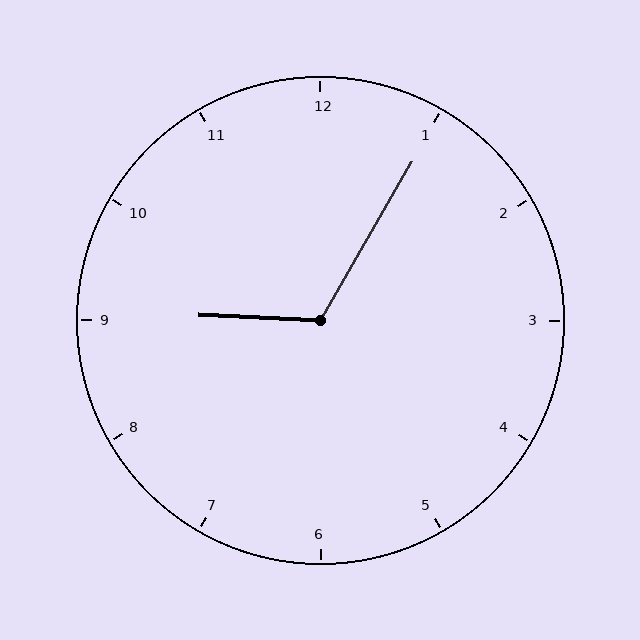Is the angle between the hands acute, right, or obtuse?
It is obtuse.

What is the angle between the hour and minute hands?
Approximately 118 degrees.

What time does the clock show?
9:05.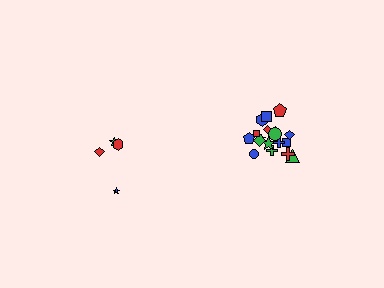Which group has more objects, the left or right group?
The right group.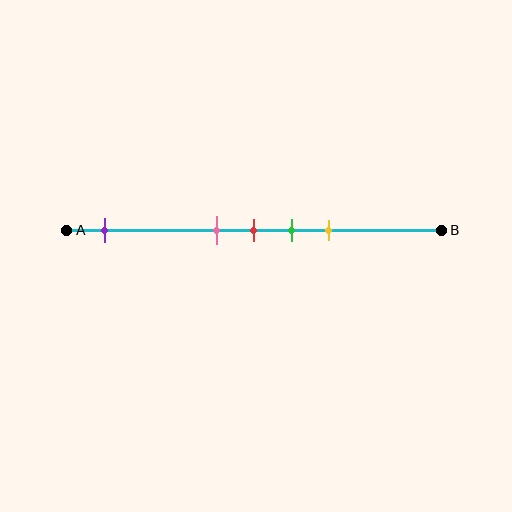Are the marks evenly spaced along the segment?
No, the marks are not evenly spaced.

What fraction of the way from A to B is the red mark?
The red mark is approximately 50% (0.5) of the way from A to B.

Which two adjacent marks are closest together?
The pink and red marks are the closest adjacent pair.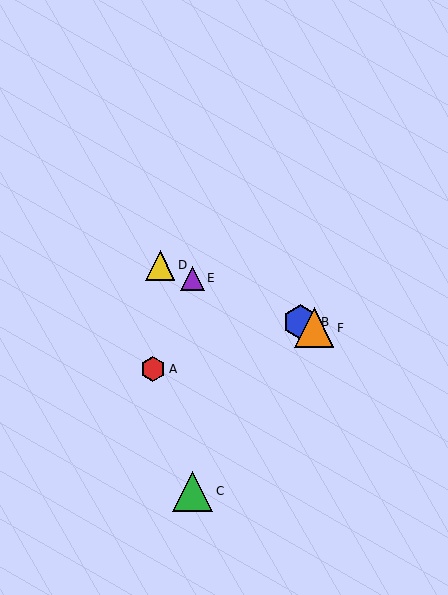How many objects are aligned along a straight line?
4 objects (B, D, E, F) are aligned along a straight line.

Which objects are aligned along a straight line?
Objects B, D, E, F are aligned along a straight line.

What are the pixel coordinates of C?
Object C is at (193, 491).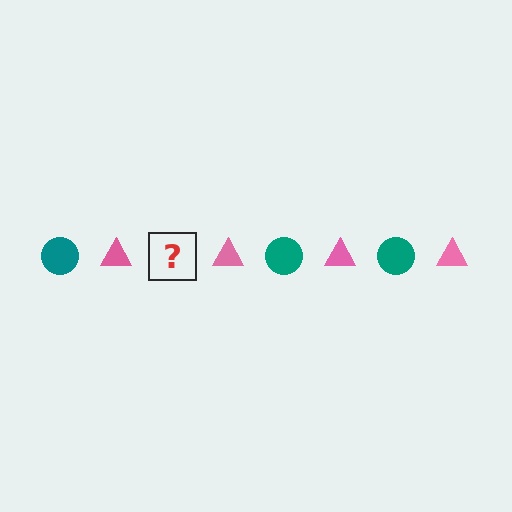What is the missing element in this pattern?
The missing element is a teal circle.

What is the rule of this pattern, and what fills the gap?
The rule is that the pattern alternates between teal circle and pink triangle. The gap should be filled with a teal circle.